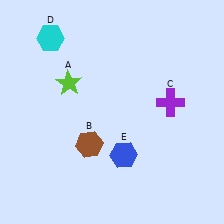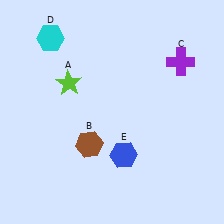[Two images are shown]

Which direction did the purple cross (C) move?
The purple cross (C) moved up.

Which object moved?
The purple cross (C) moved up.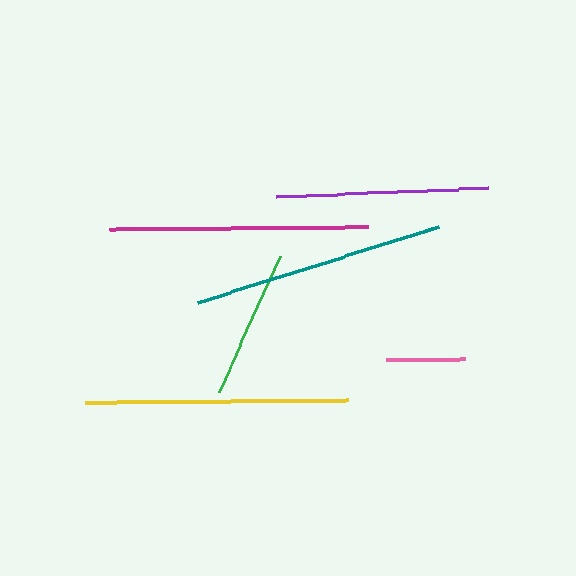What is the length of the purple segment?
The purple segment is approximately 212 pixels long.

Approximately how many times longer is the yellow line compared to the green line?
The yellow line is approximately 1.8 times the length of the green line.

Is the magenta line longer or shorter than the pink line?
The magenta line is longer than the pink line.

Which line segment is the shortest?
The pink line is the shortest at approximately 79 pixels.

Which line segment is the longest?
The yellow line is the longest at approximately 263 pixels.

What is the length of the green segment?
The green segment is approximately 149 pixels long.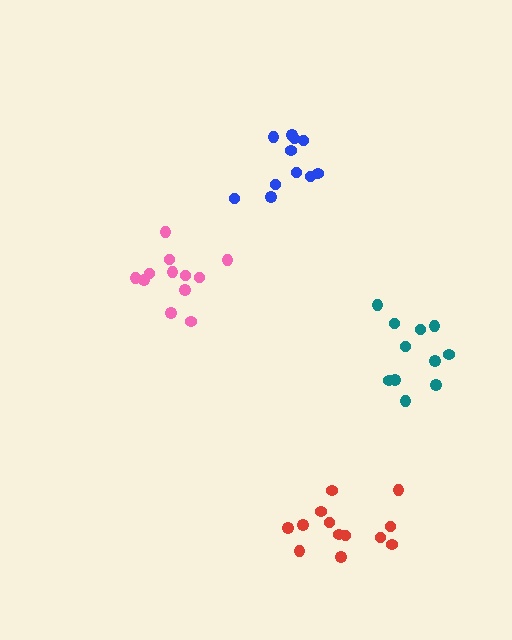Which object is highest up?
The blue cluster is topmost.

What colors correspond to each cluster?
The clusters are colored: red, blue, teal, pink.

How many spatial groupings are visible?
There are 4 spatial groupings.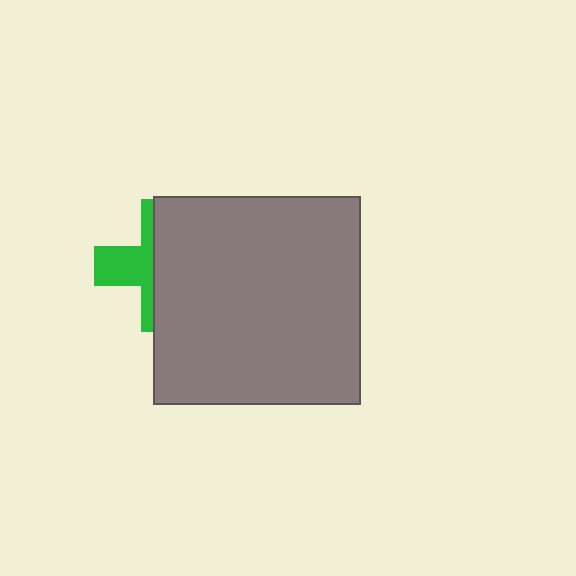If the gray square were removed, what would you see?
You would see the complete green cross.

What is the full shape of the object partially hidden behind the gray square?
The partially hidden object is a green cross.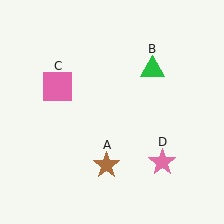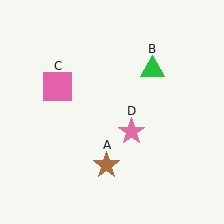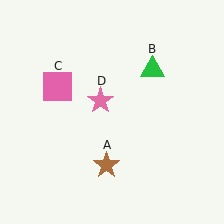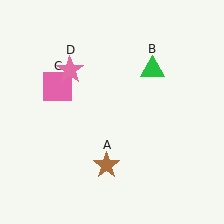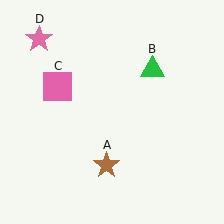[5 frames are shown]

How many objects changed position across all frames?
1 object changed position: pink star (object D).